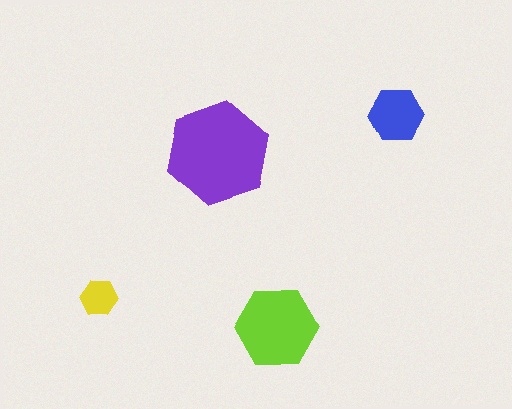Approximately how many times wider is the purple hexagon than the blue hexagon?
About 2 times wider.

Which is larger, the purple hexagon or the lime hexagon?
The purple one.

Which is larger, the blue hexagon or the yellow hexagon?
The blue one.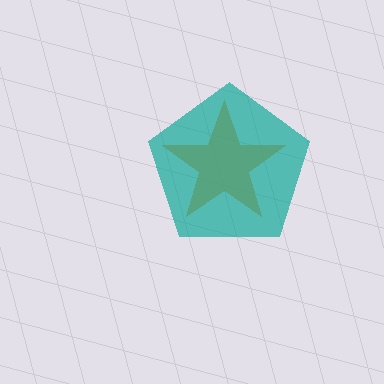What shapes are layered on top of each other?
The layered shapes are: an orange star, a teal pentagon.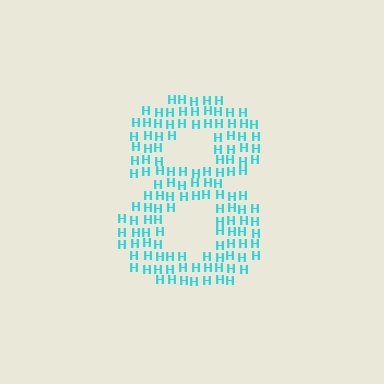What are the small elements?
The small elements are letter H's.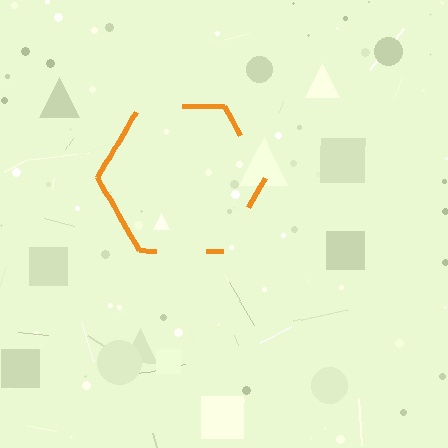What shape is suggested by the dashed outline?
The dashed outline suggests a hexagon.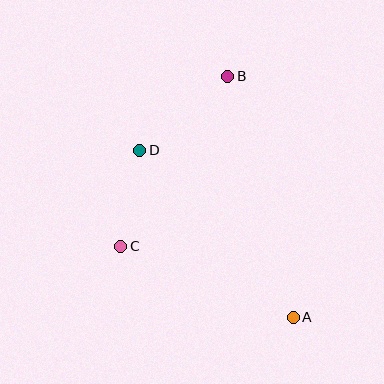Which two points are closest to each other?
Points C and D are closest to each other.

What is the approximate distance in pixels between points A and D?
The distance between A and D is approximately 227 pixels.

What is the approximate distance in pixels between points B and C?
The distance between B and C is approximately 201 pixels.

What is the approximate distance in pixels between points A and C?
The distance between A and C is approximately 186 pixels.